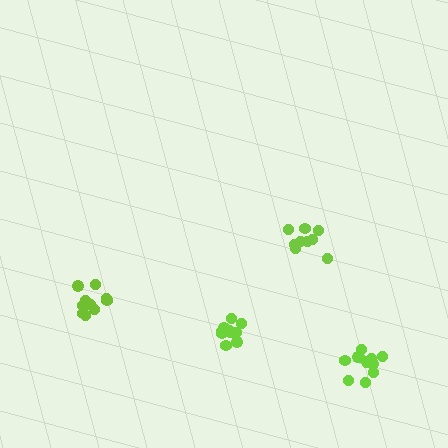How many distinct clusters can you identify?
There are 4 distinct clusters.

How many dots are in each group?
Group 1: 11 dots, Group 2: 11 dots, Group 3: 9 dots, Group 4: 10 dots (41 total).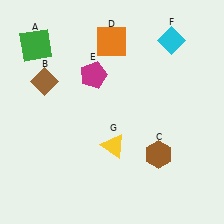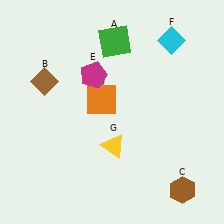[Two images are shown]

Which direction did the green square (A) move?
The green square (A) moved right.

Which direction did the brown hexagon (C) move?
The brown hexagon (C) moved down.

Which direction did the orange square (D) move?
The orange square (D) moved down.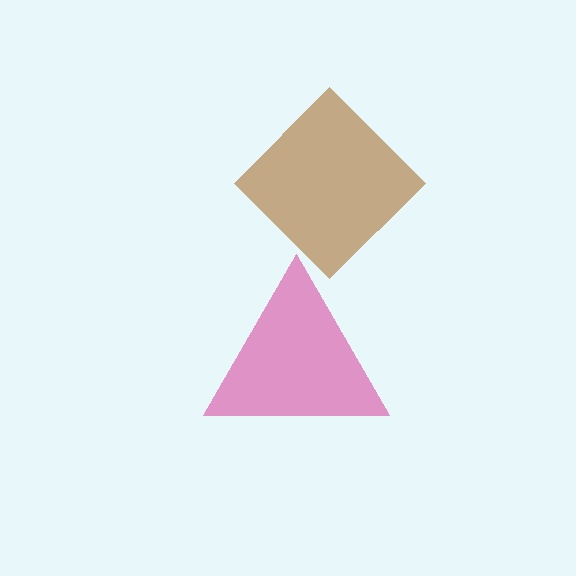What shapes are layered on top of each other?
The layered shapes are: a magenta triangle, a brown diamond.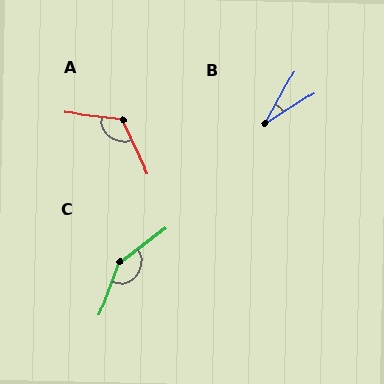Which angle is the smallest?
B, at approximately 29 degrees.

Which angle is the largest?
C, at approximately 147 degrees.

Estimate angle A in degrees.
Approximately 122 degrees.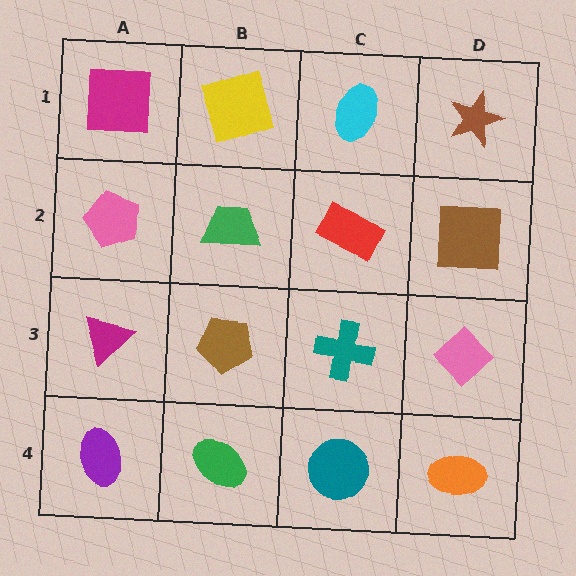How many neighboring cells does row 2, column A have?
3.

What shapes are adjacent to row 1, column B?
A green trapezoid (row 2, column B), a magenta square (row 1, column A), a cyan ellipse (row 1, column C).